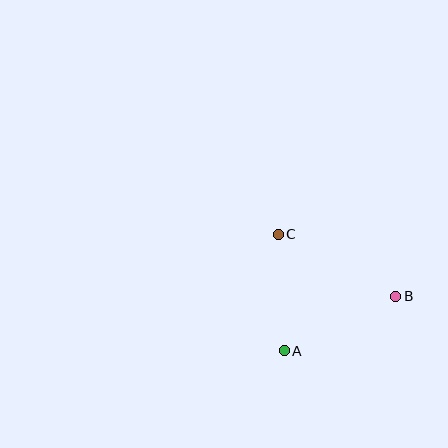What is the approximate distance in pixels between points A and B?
The distance between A and B is approximately 124 pixels.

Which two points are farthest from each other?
Points B and C are farthest from each other.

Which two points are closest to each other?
Points A and C are closest to each other.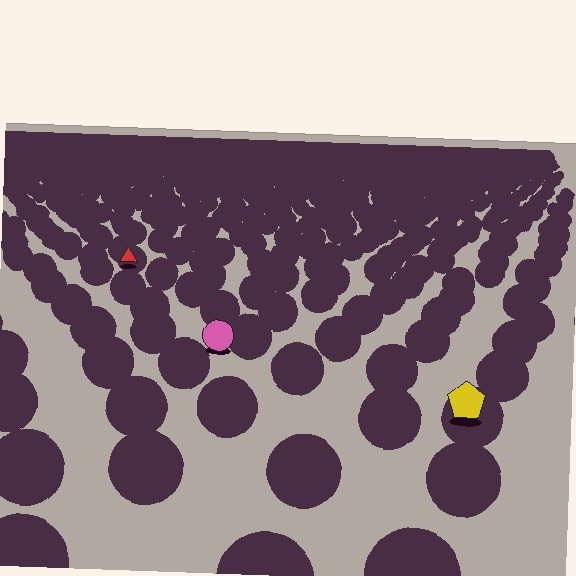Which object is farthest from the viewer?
The red triangle is farthest from the viewer. It appears smaller and the ground texture around it is denser.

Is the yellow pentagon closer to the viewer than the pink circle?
Yes. The yellow pentagon is closer — you can tell from the texture gradient: the ground texture is coarser near it.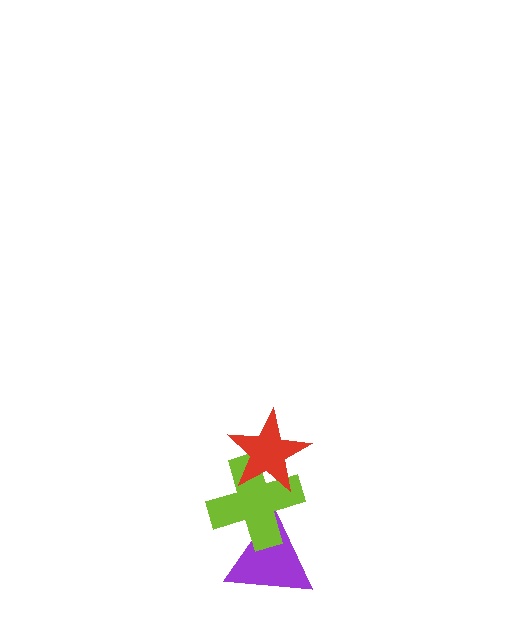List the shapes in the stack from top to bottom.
From top to bottom: the red star, the lime cross, the purple triangle.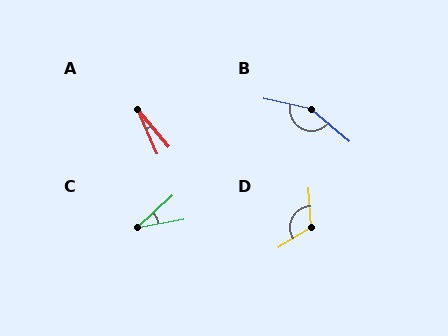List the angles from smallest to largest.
A (17°), C (32°), D (119°), B (152°).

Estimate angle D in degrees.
Approximately 119 degrees.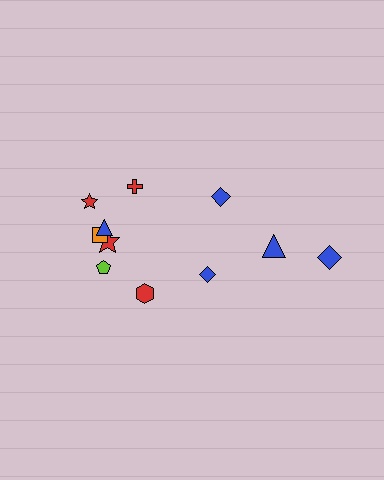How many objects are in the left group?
There are 7 objects.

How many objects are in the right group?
There are 4 objects.